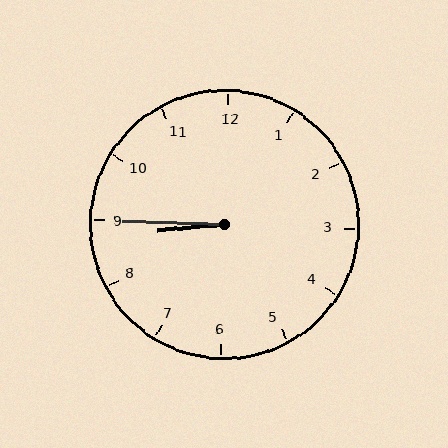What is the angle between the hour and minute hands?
Approximately 8 degrees.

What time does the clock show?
8:45.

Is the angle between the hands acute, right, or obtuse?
It is acute.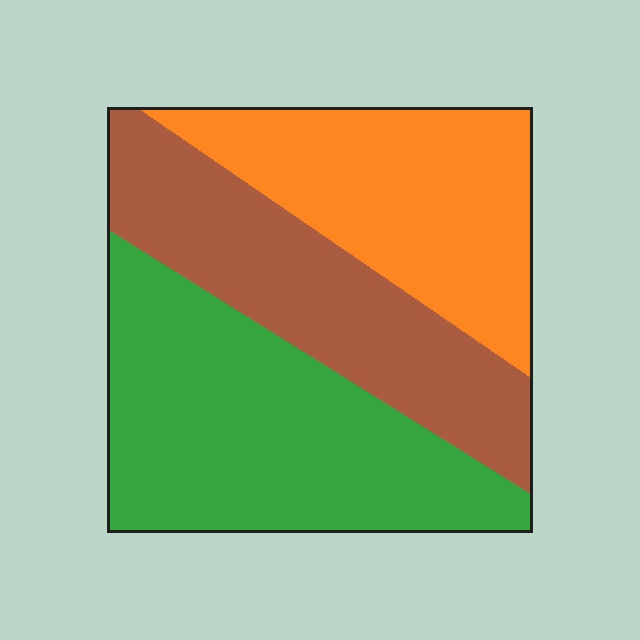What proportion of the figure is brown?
Brown covers roughly 30% of the figure.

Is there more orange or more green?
Green.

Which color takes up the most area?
Green, at roughly 40%.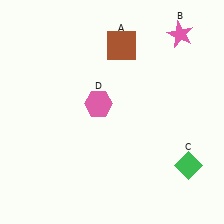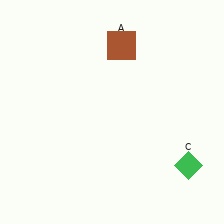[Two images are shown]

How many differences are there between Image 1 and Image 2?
There are 2 differences between the two images.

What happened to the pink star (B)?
The pink star (B) was removed in Image 2. It was in the top-right area of Image 1.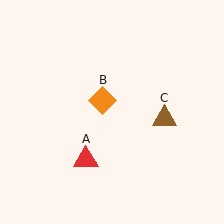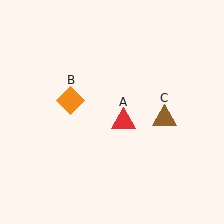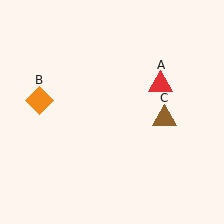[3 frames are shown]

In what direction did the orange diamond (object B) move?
The orange diamond (object B) moved left.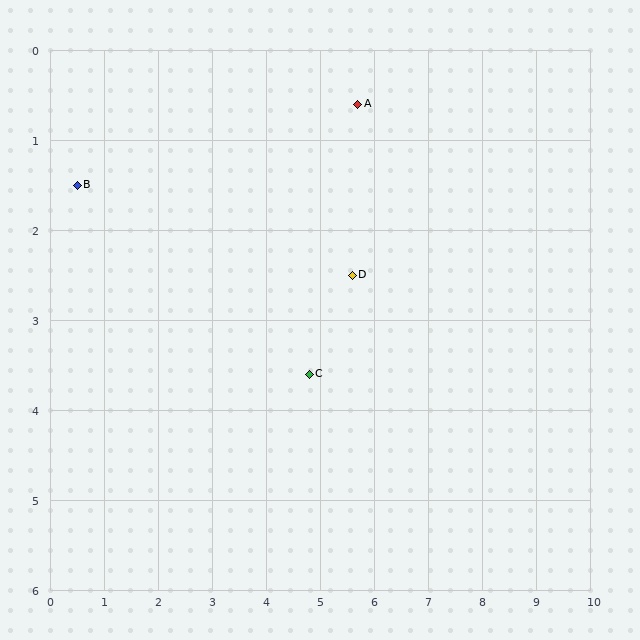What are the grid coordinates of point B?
Point B is at approximately (0.5, 1.5).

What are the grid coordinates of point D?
Point D is at approximately (5.6, 2.5).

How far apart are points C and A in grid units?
Points C and A are about 3.1 grid units apart.